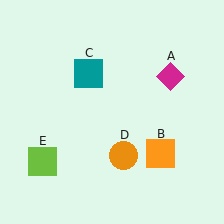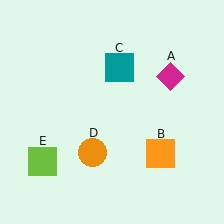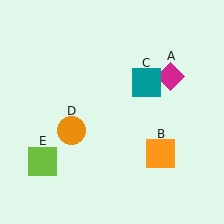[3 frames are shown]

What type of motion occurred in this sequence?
The teal square (object C), orange circle (object D) rotated clockwise around the center of the scene.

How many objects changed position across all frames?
2 objects changed position: teal square (object C), orange circle (object D).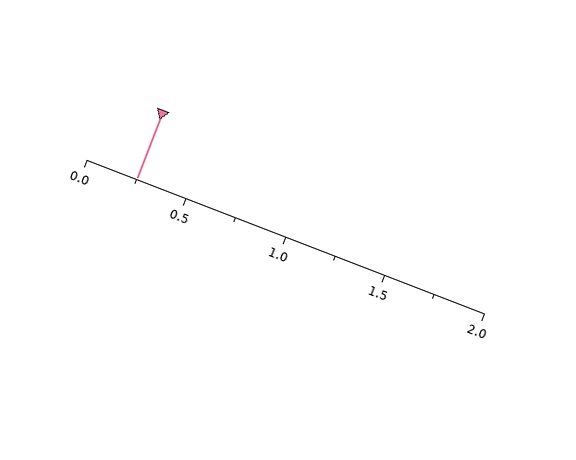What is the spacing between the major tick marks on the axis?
The major ticks are spaced 0.5 apart.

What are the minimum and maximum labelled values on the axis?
The axis runs from 0.0 to 2.0.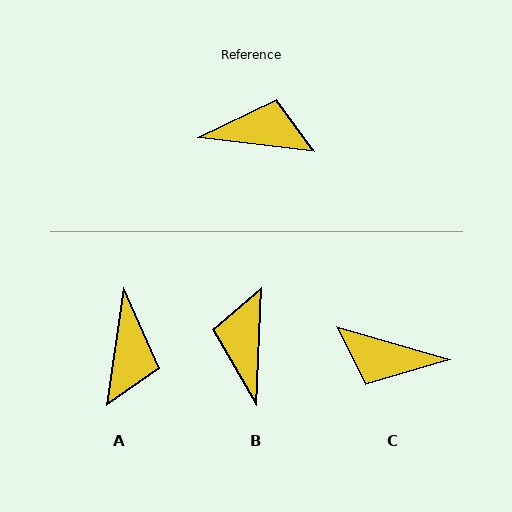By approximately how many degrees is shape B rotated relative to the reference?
Approximately 94 degrees counter-clockwise.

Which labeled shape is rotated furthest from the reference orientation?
C, about 171 degrees away.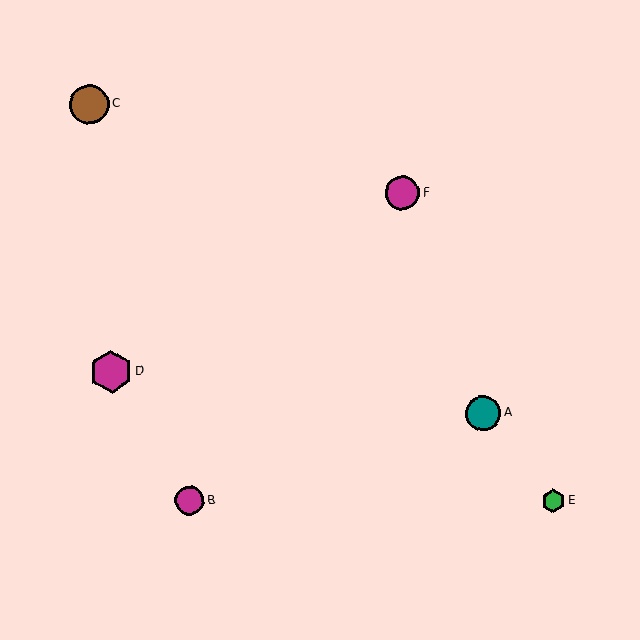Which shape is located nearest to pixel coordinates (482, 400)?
The teal circle (labeled A) at (483, 414) is nearest to that location.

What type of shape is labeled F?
Shape F is a magenta circle.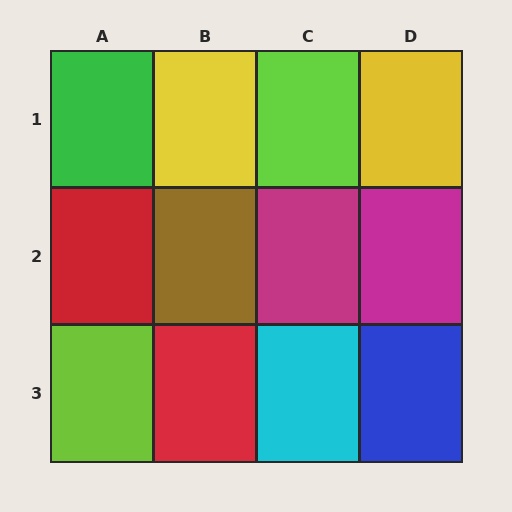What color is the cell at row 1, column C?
Lime.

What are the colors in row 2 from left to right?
Red, brown, magenta, magenta.